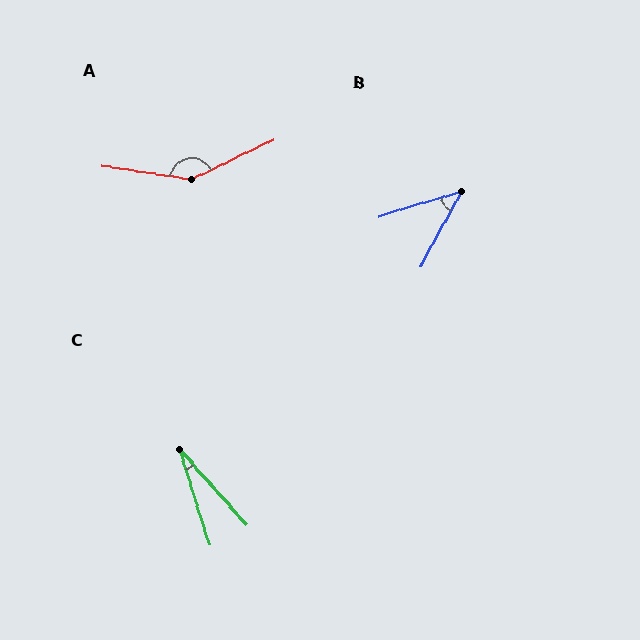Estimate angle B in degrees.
Approximately 44 degrees.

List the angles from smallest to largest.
C (24°), B (44°), A (146°).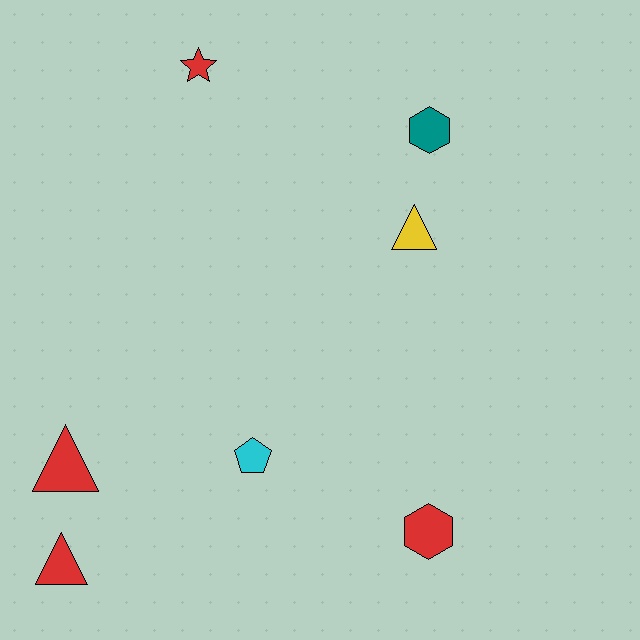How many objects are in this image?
There are 7 objects.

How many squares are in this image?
There are no squares.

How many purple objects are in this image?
There are no purple objects.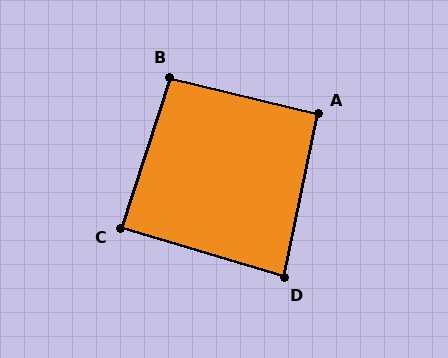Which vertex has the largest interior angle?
B, at approximately 95 degrees.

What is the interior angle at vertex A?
Approximately 92 degrees (approximately right).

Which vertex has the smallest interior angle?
D, at approximately 85 degrees.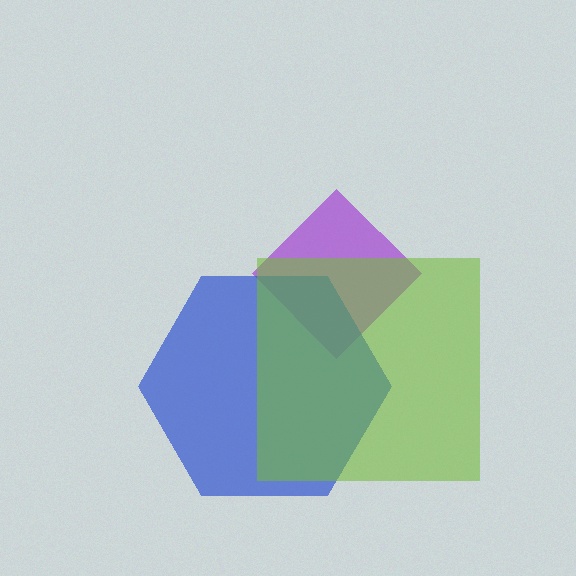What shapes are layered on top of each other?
The layered shapes are: a purple diamond, a blue hexagon, a lime square.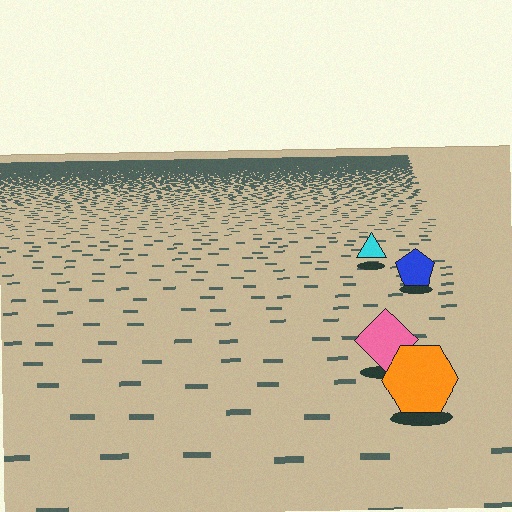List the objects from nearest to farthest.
From nearest to farthest: the orange hexagon, the pink diamond, the blue pentagon, the cyan triangle.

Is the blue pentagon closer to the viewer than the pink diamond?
No. The pink diamond is closer — you can tell from the texture gradient: the ground texture is coarser near it.